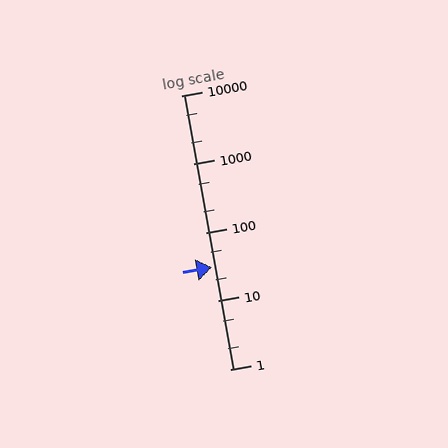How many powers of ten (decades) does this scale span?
The scale spans 4 decades, from 1 to 10000.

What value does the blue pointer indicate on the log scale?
The pointer indicates approximately 31.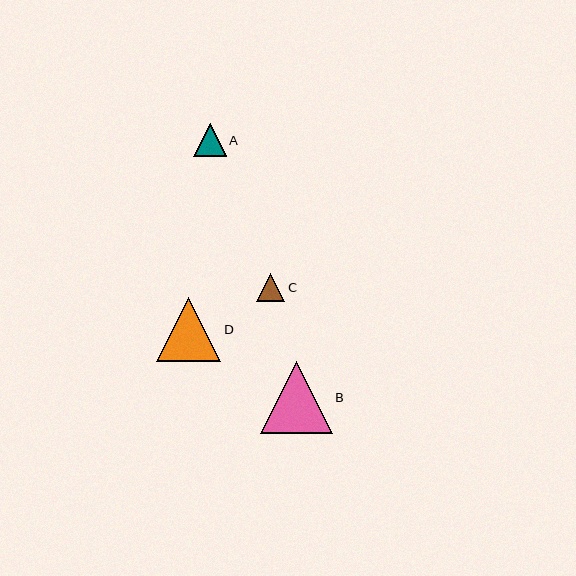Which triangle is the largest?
Triangle B is the largest with a size of approximately 72 pixels.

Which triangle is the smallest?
Triangle C is the smallest with a size of approximately 28 pixels.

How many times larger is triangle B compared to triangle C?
Triangle B is approximately 2.6 times the size of triangle C.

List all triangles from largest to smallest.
From largest to smallest: B, D, A, C.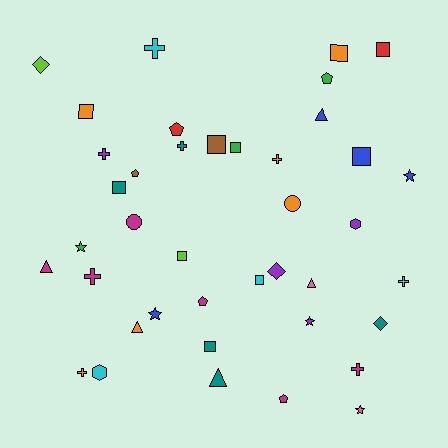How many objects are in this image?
There are 40 objects.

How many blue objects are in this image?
There are 4 blue objects.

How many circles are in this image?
There are 2 circles.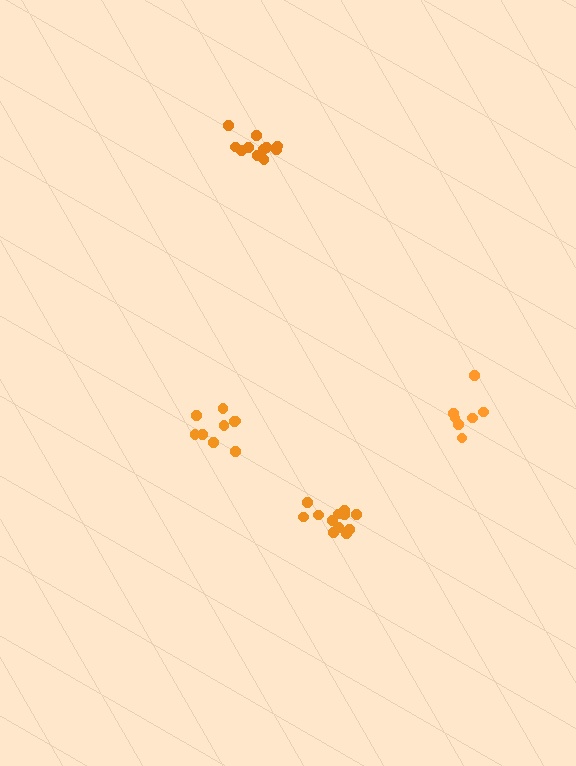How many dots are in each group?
Group 1: 12 dots, Group 2: 7 dots, Group 3: 9 dots, Group 4: 11 dots (39 total).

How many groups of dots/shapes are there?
There are 4 groups.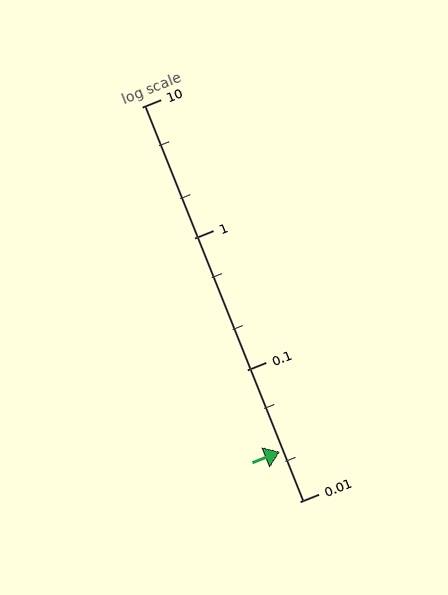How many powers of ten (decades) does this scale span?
The scale spans 3 decades, from 0.01 to 10.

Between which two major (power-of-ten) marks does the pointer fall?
The pointer is between 0.01 and 0.1.